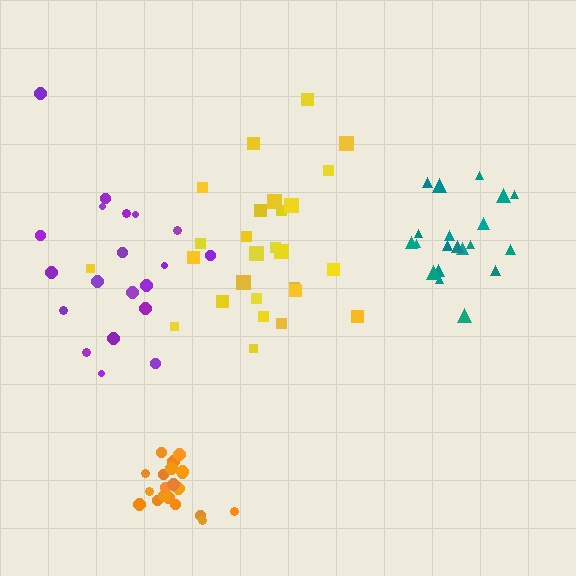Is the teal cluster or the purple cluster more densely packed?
Teal.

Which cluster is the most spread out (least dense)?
Yellow.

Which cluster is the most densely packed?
Orange.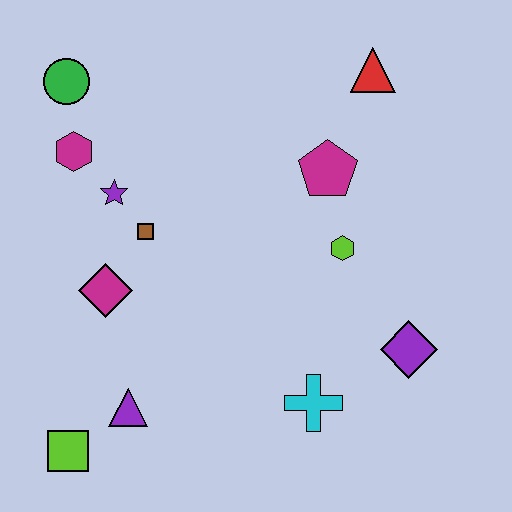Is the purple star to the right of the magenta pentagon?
No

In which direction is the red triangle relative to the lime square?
The red triangle is above the lime square.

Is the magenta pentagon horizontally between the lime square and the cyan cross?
No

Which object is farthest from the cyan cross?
The green circle is farthest from the cyan cross.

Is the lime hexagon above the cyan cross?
Yes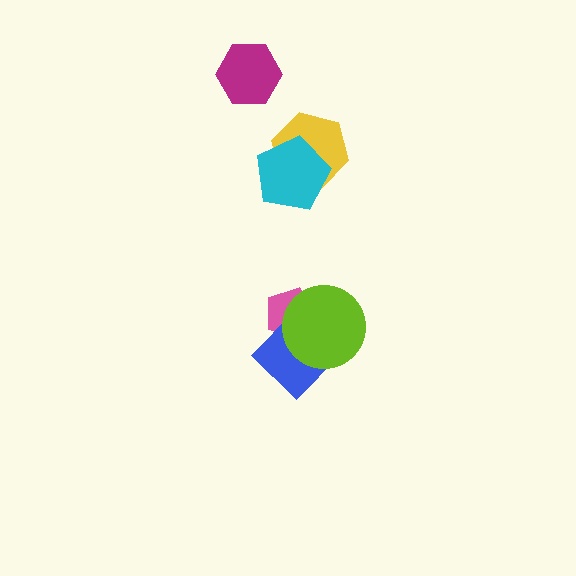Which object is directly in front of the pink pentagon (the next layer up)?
The blue diamond is directly in front of the pink pentagon.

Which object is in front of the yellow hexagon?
The cyan pentagon is in front of the yellow hexagon.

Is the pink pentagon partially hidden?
Yes, it is partially covered by another shape.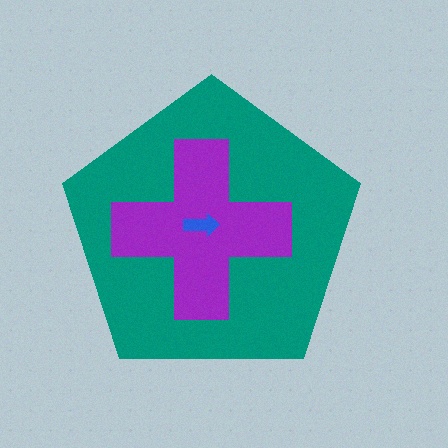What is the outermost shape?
The teal pentagon.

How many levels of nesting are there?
3.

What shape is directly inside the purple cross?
The blue arrow.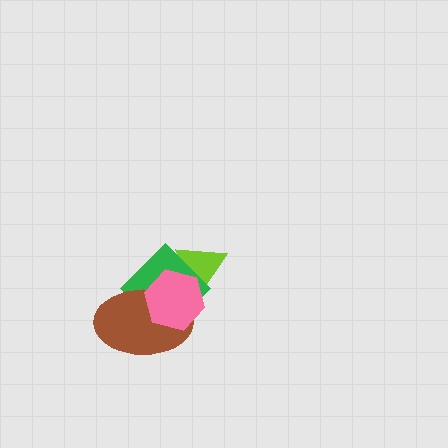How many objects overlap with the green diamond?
3 objects overlap with the green diamond.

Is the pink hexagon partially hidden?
No, no other shape covers it.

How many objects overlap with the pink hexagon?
3 objects overlap with the pink hexagon.